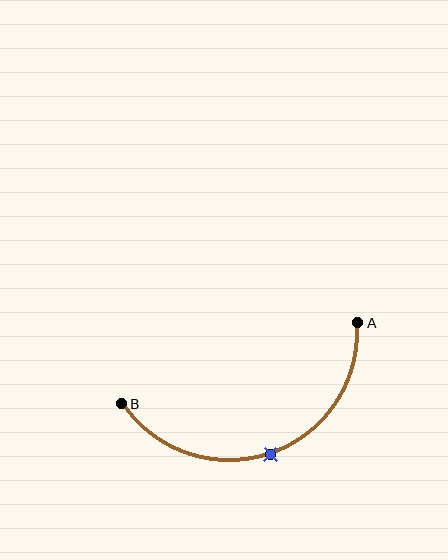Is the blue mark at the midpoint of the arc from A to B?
Yes. The blue mark lies on the arc at equal arc-length from both A and B — it is the arc midpoint.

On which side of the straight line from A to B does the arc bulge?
The arc bulges below the straight line connecting A and B.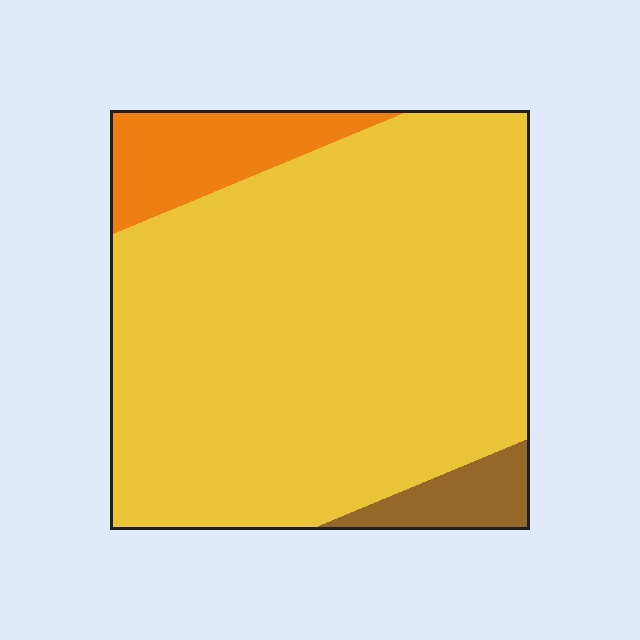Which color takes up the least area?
Brown, at roughly 5%.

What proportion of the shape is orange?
Orange covers about 10% of the shape.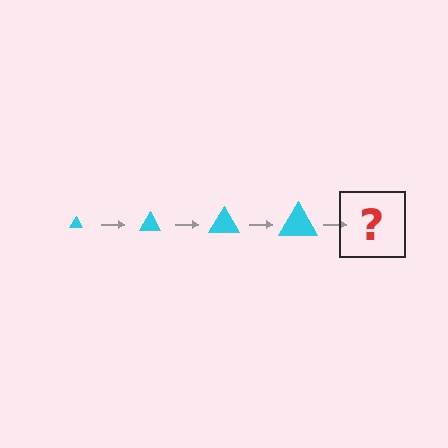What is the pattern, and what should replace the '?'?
The pattern is that the triangle gets progressively larger each step. The '?' should be a cyan triangle, larger than the previous one.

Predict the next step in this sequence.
The next step is a cyan triangle, larger than the previous one.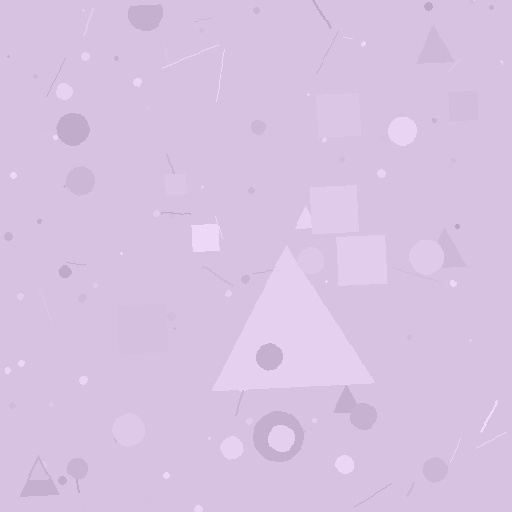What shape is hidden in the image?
A triangle is hidden in the image.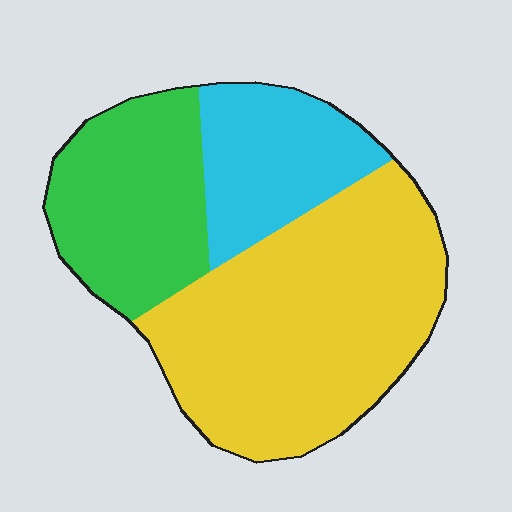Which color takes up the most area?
Yellow, at roughly 55%.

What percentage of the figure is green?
Green takes up about one quarter (1/4) of the figure.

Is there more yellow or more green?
Yellow.